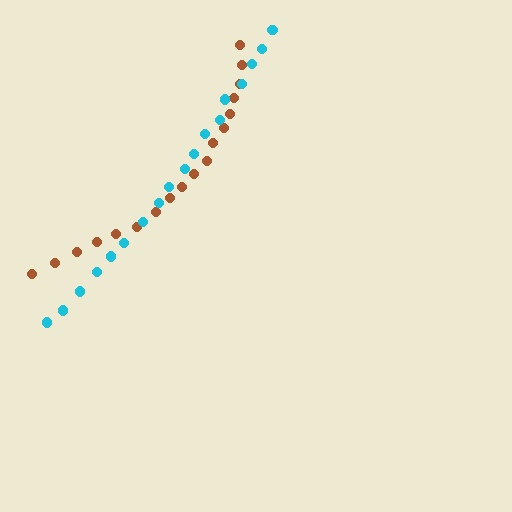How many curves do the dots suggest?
There are 2 distinct paths.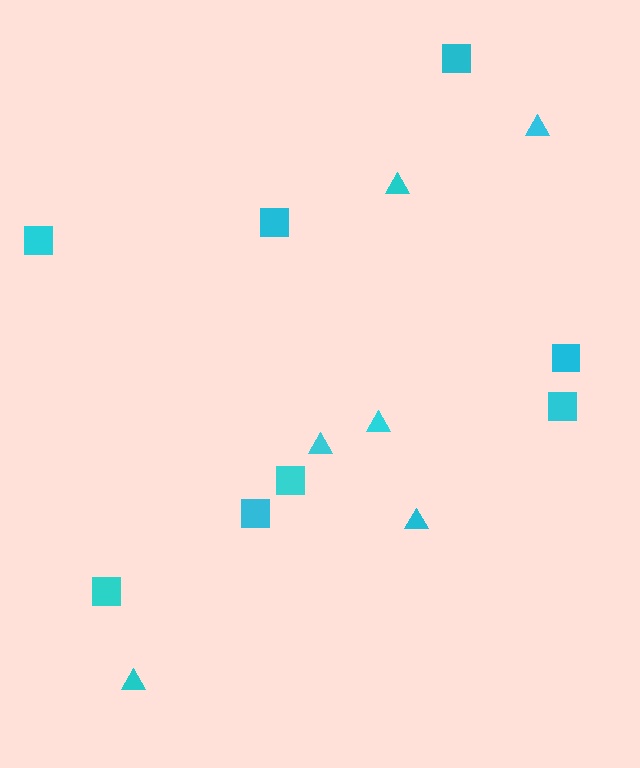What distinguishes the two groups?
There are 2 groups: one group of squares (8) and one group of triangles (6).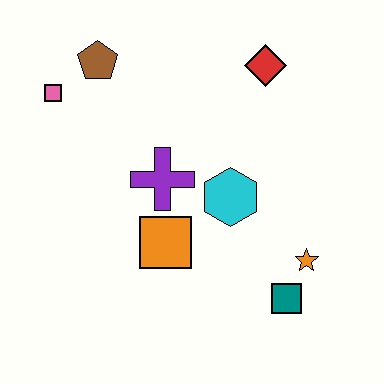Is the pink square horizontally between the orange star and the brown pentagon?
No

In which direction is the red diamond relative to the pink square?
The red diamond is to the right of the pink square.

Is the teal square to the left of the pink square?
No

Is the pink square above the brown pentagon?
No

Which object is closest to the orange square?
The purple cross is closest to the orange square.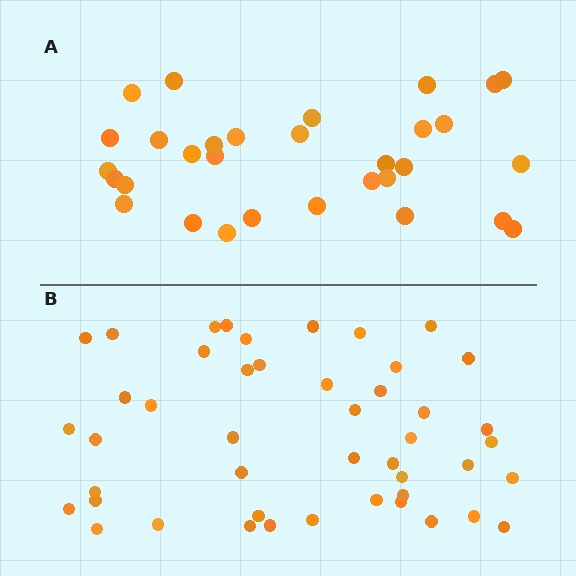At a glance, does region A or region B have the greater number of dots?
Region B (the bottom region) has more dots.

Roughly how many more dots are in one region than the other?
Region B has approximately 15 more dots than region A.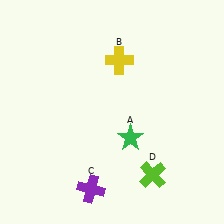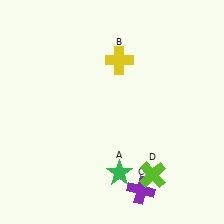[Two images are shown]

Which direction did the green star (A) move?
The green star (A) moved down.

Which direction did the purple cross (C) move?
The purple cross (C) moved right.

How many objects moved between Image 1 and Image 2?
2 objects moved between the two images.